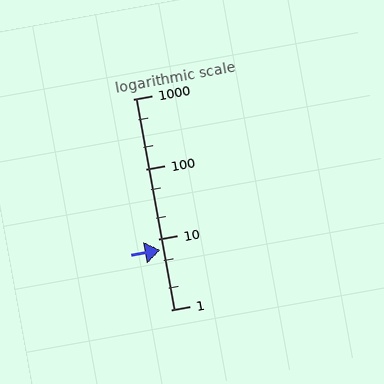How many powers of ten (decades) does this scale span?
The scale spans 3 decades, from 1 to 1000.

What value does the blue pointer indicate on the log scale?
The pointer indicates approximately 7.1.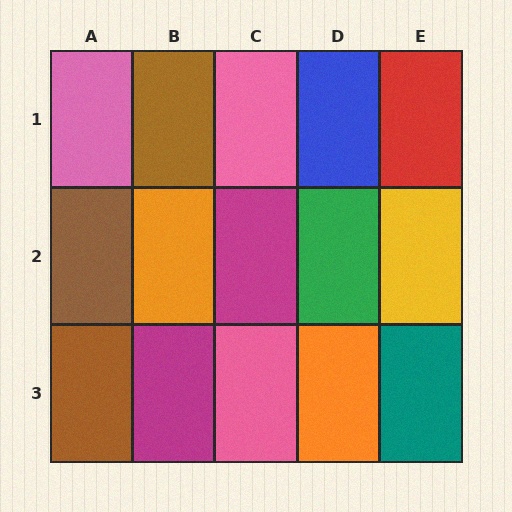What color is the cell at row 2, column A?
Brown.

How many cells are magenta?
2 cells are magenta.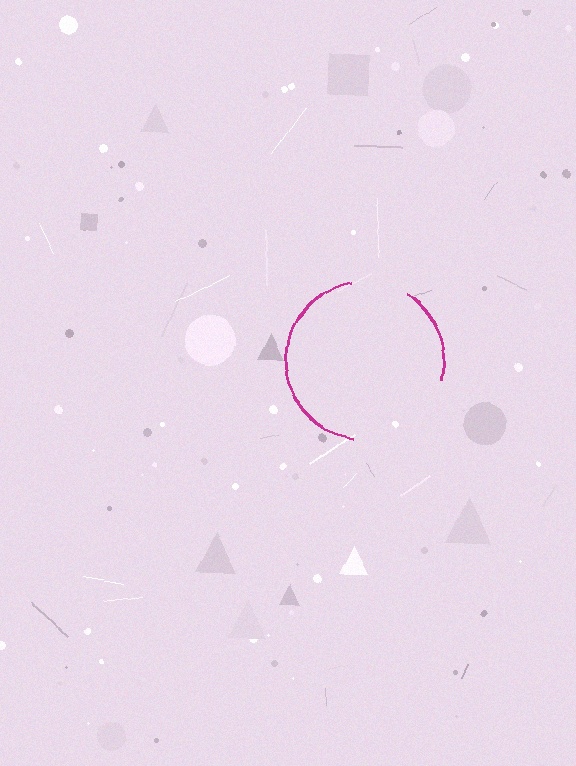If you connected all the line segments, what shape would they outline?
They would outline a circle.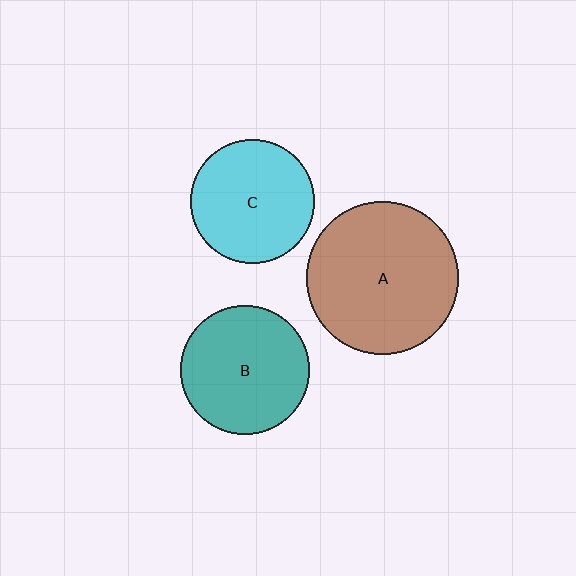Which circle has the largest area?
Circle A (brown).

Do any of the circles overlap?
No, none of the circles overlap.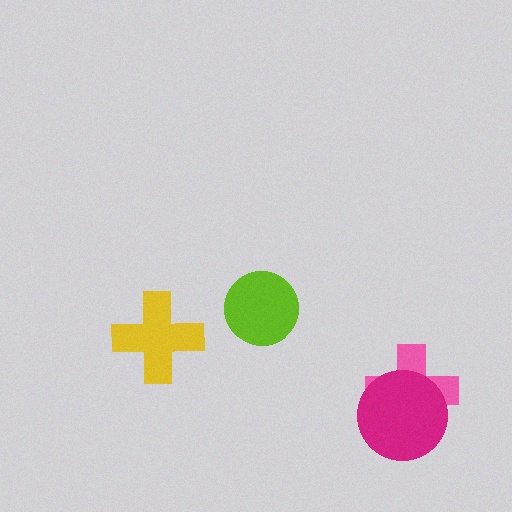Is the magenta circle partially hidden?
No, no other shape covers it.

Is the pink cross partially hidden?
Yes, it is partially covered by another shape.